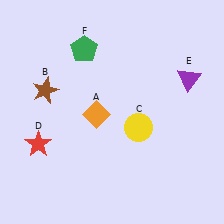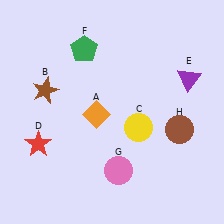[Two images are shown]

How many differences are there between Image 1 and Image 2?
There are 2 differences between the two images.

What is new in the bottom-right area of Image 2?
A pink circle (G) was added in the bottom-right area of Image 2.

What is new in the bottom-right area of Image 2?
A brown circle (H) was added in the bottom-right area of Image 2.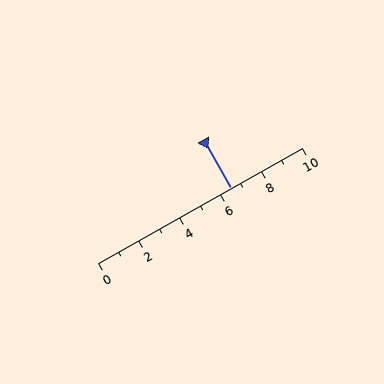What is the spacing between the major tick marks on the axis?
The major ticks are spaced 2 apart.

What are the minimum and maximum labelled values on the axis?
The axis runs from 0 to 10.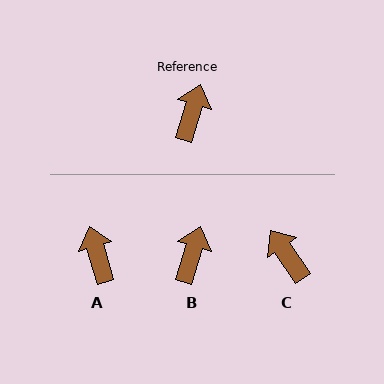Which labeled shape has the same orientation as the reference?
B.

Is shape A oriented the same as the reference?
No, it is off by about 33 degrees.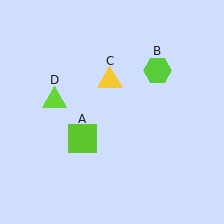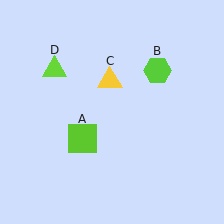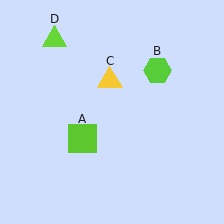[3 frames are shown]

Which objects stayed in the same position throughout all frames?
Lime square (object A) and lime hexagon (object B) and yellow triangle (object C) remained stationary.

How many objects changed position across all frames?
1 object changed position: lime triangle (object D).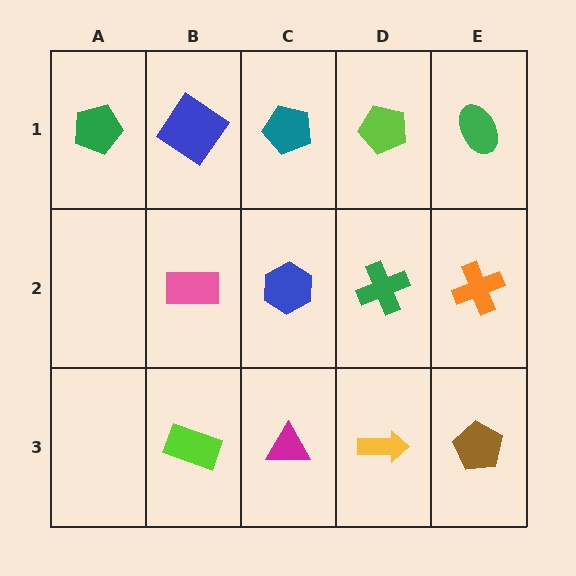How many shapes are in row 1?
5 shapes.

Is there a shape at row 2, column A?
No, that cell is empty.